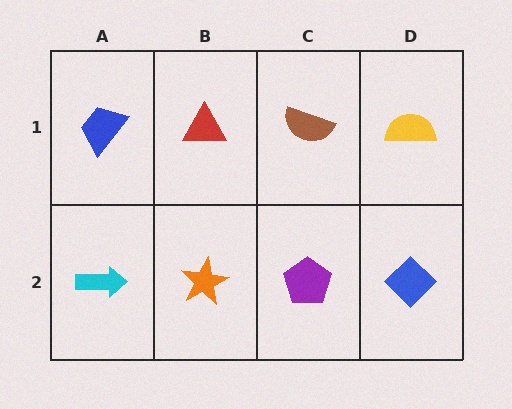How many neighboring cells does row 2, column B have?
3.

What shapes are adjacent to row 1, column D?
A blue diamond (row 2, column D), a brown semicircle (row 1, column C).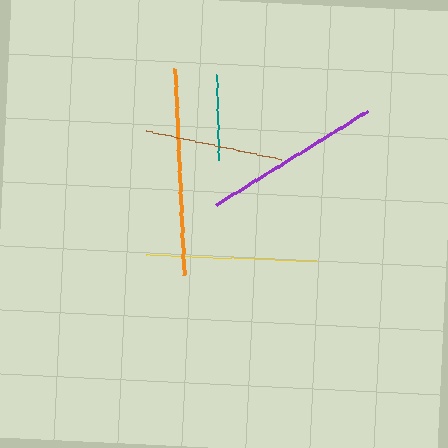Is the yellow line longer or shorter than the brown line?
The yellow line is longer than the brown line.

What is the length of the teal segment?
The teal segment is approximately 85 pixels long.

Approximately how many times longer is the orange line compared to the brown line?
The orange line is approximately 1.5 times the length of the brown line.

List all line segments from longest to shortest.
From longest to shortest: orange, purple, yellow, brown, teal.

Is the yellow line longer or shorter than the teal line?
The yellow line is longer than the teal line.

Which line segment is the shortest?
The teal line is the shortest at approximately 85 pixels.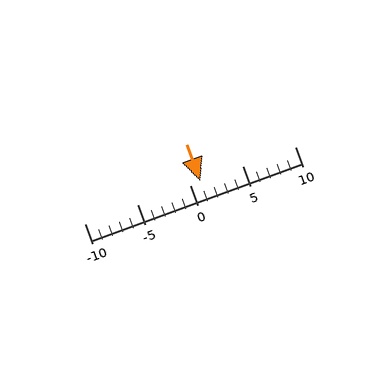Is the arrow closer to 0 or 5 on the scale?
The arrow is closer to 0.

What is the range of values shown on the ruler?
The ruler shows values from -10 to 10.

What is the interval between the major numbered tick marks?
The major tick marks are spaced 5 units apart.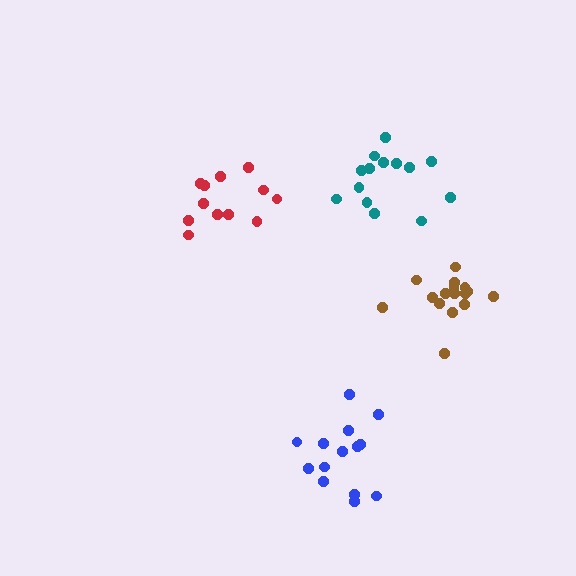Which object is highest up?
The teal cluster is topmost.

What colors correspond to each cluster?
The clusters are colored: teal, blue, brown, red.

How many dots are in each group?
Group 1: 14 dots, Group 2: 14 dots, Group 3: 16 dots, Group 4: 12 dots (56 total).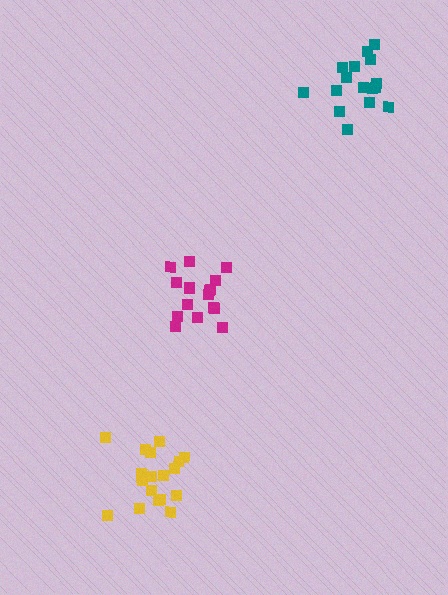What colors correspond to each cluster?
The clusters are colored: yellow, teal, magenta.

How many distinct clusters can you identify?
There are 3 distinct clusters.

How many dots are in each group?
Group 1: 19 dots, Group 2: 17 dots, Group 3: 16 dots (52 total).